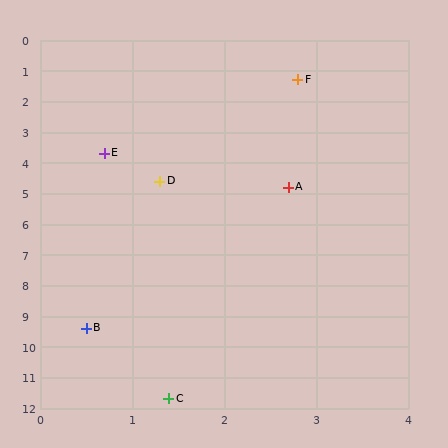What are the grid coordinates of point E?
Point E is at approximately (0.7, 3.7).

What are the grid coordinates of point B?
Point B is at approximately (0.5, 9.4).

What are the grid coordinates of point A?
Point A is at approximately (2.7, 4.8).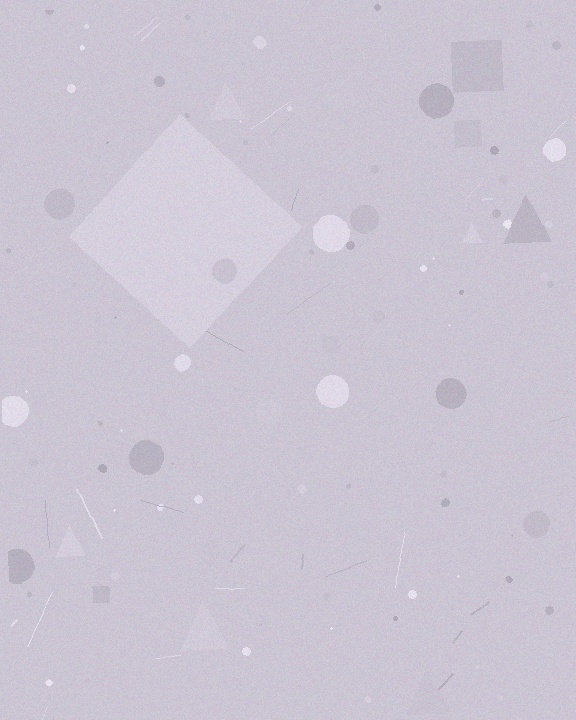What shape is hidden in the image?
A diamond is hidden in the image.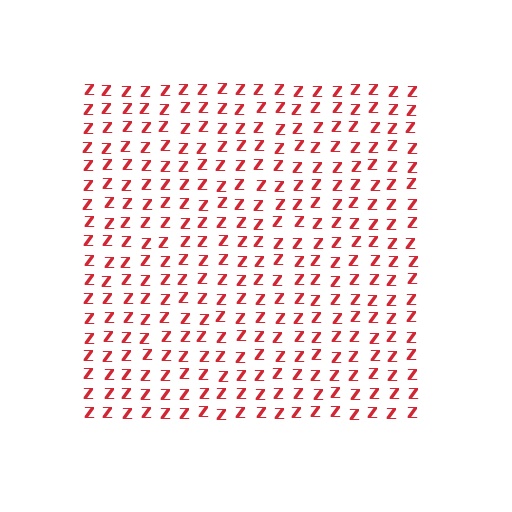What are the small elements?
The small elements are letter Z's.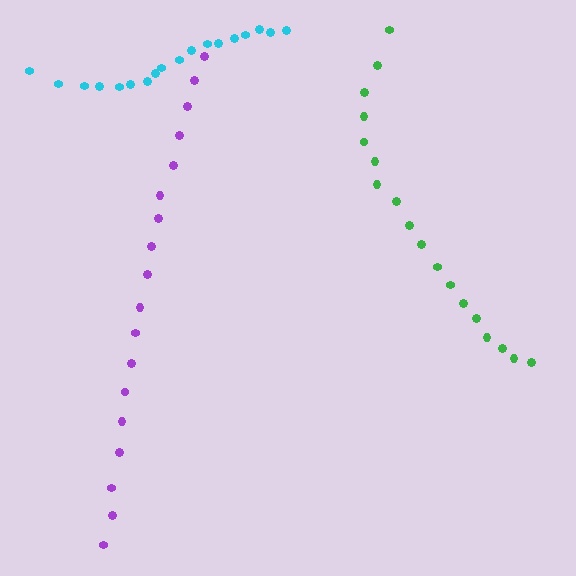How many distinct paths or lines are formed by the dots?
There are 3 distinct paths.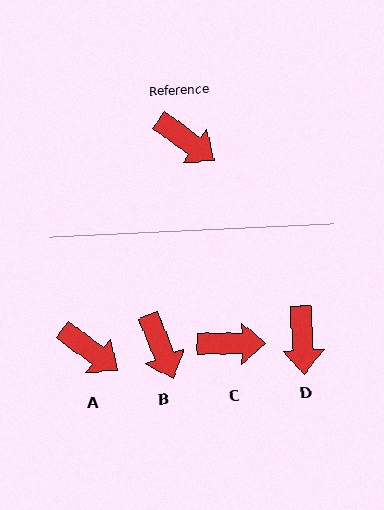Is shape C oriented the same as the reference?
No, it is off by about 37 degrees.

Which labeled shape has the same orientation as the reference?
A.